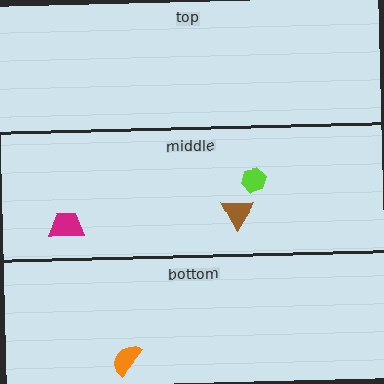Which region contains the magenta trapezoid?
The middle region.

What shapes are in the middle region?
The magenta trapezoid, the lime hexagon, the brown triangle.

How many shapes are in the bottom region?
1.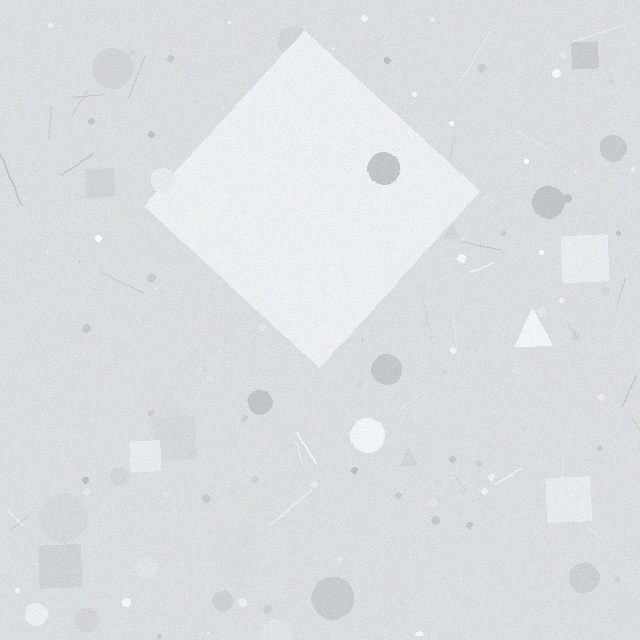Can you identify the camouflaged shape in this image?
The camouflaged shape is a diamond.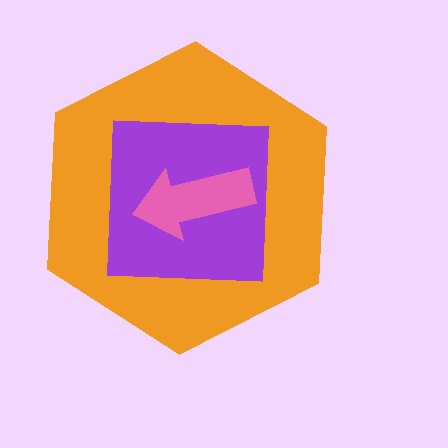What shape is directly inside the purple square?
The pink arrow.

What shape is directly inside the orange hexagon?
The purple square.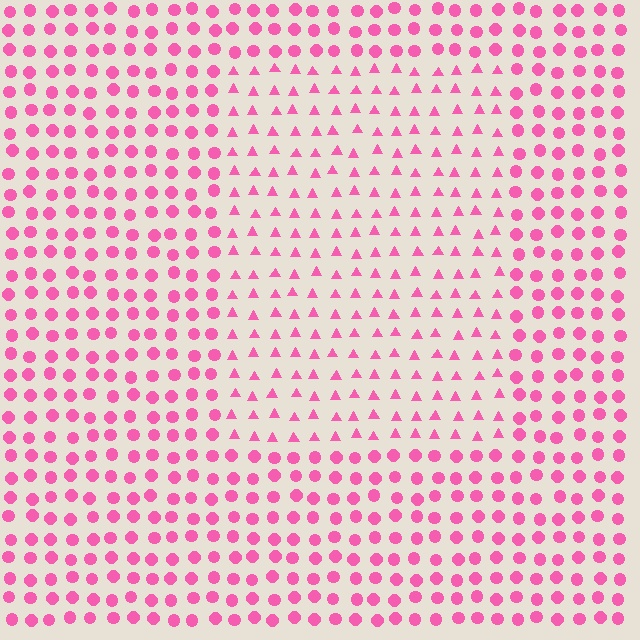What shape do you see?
I see a rectangle.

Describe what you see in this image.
The image is filled with small pink elements arranged in a uniform grid. A rectangle-shaped region contains triangles, while the surrounding area contains circles. The boundary is defined purely by the change in element shape.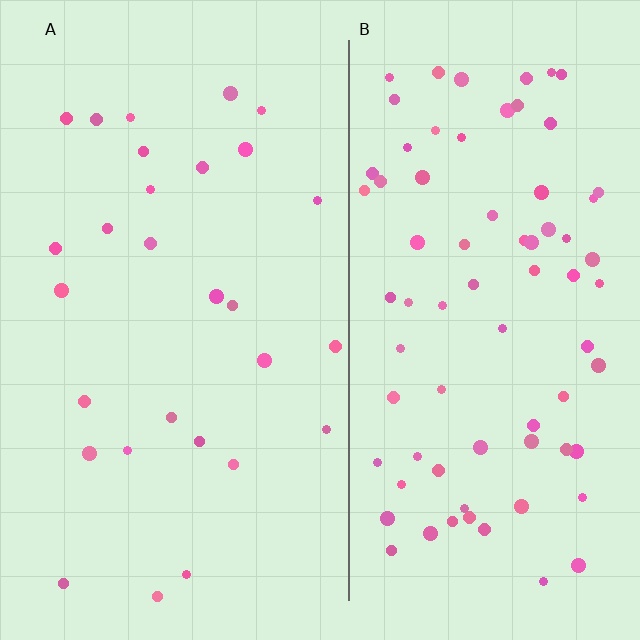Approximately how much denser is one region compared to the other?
Approximately 2.7× — region B over region A.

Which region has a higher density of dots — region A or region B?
B (the right).